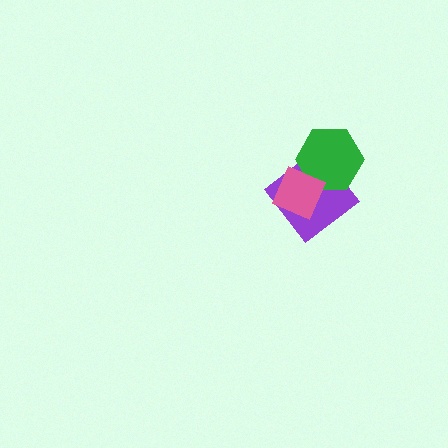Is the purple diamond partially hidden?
Yes, it is partially covered by another shape.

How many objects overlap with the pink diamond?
2 objects overlap with the pink diamond.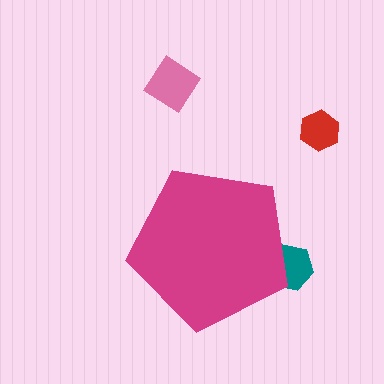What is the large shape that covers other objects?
A magenta pentagon.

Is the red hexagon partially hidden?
No, the red hexagon is fully visible.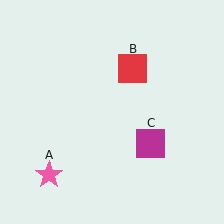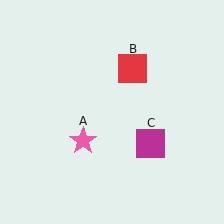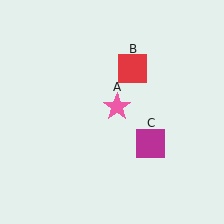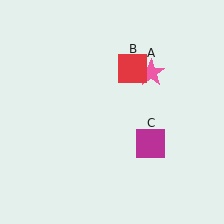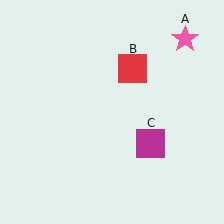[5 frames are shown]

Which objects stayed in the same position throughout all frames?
Red square (object B) and magenta square (object C) remained stationary.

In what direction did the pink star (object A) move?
The pink star (object A) moved up and to the right.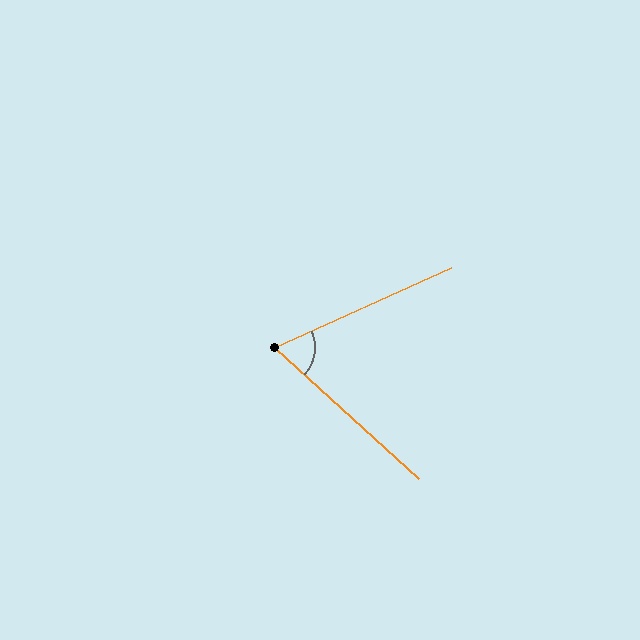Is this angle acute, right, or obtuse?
It is acute.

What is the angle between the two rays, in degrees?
Approximately 66 degrees.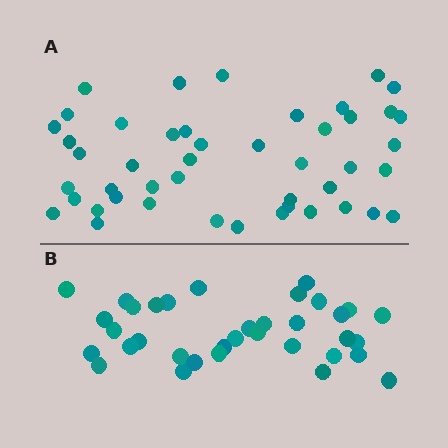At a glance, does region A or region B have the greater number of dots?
Region A (the top region) has more dots.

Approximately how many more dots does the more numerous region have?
Region A has roughly 12 or so more dots than region B.